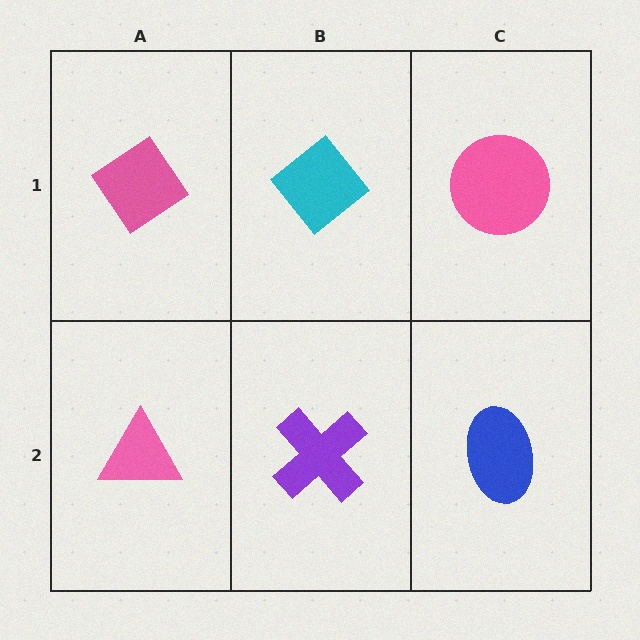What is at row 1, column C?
A pink circle.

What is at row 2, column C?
A blue ellipse.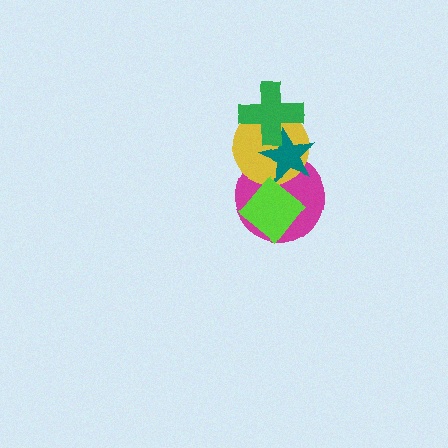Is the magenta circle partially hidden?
Yes, it is partially covered by another shape.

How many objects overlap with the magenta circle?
3 objects overlap with the magenta circle.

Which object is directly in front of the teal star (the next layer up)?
The green cross is directly in front of the teal star.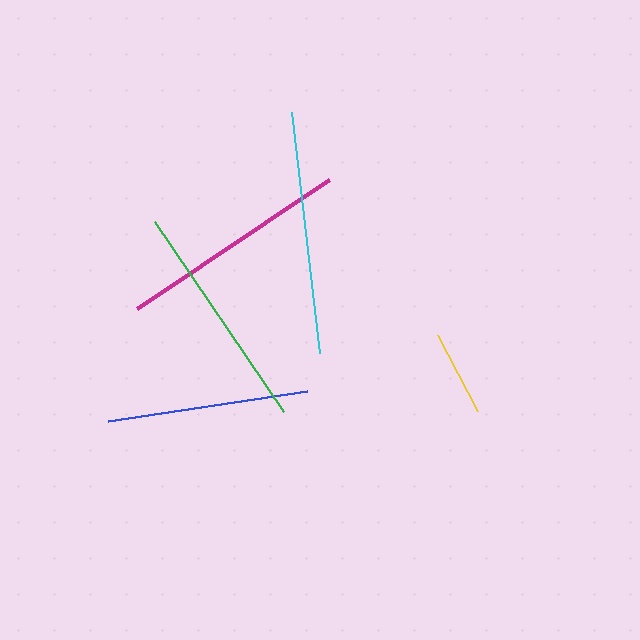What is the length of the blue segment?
The blue segment is approximately 202 pixels long.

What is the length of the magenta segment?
The magenta segment is approximately 231 pixels long.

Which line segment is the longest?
The cyan line is the longest at approximately 242 pixels.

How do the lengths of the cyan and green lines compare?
The cyan and green lines are approximately the same length.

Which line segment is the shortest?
The yellow line is the shortest at approximately 86 pixels.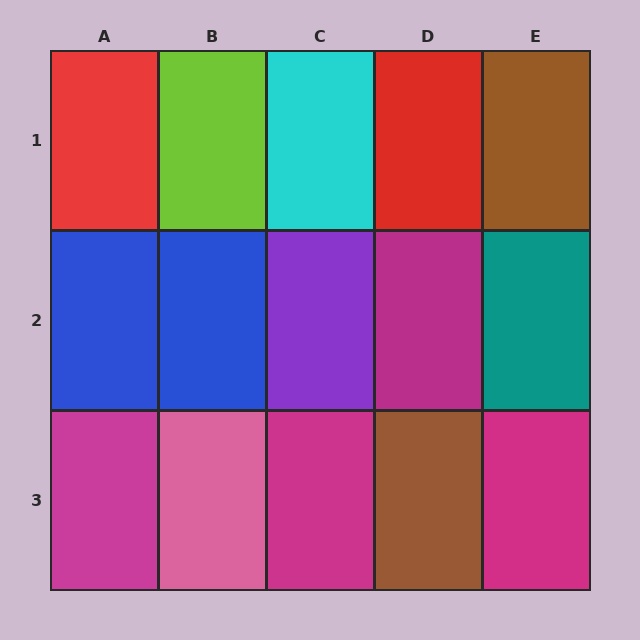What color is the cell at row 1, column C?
Cyan.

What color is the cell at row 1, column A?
Red.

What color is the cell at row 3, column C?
Magenta.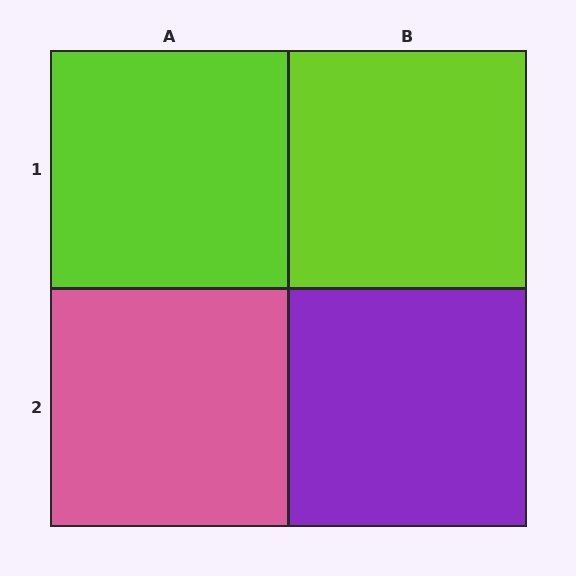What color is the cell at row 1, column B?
Lime.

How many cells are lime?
2 cells are lime.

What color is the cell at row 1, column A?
Lime.